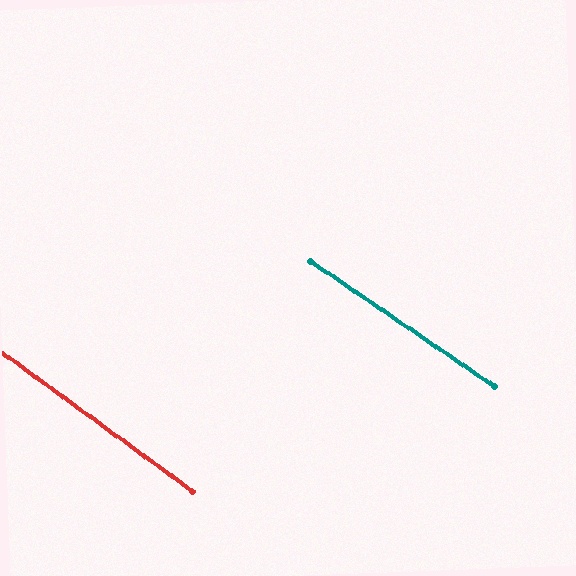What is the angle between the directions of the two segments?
Approximately 1 degree.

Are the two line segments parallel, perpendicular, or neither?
Parallel — their directions differ by only 1.4°.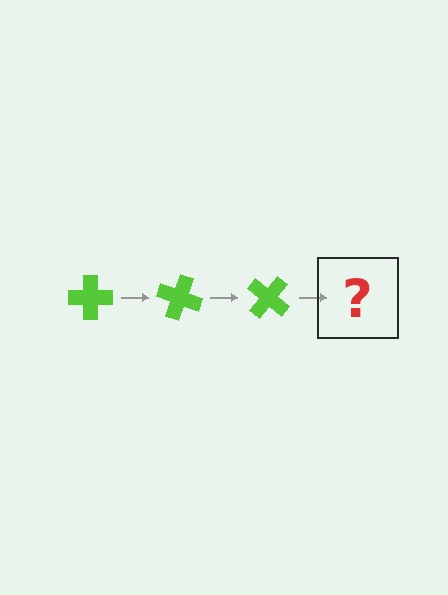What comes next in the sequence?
The next element should be a lime cross rotated 60 degrees.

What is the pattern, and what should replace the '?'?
The pattern is that the cross rotates 20 degrees each step. The '?' should be a lime cross rotated 60 degrees.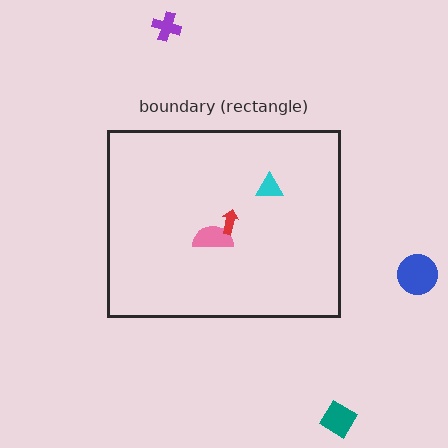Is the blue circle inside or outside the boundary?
Outside.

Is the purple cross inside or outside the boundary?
Outside.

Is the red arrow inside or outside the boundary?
Inside.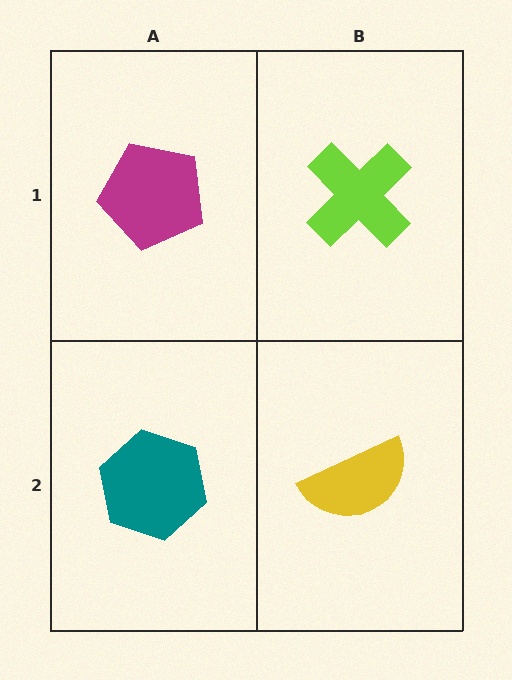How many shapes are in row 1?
2 shapes.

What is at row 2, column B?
A yellow semicircle.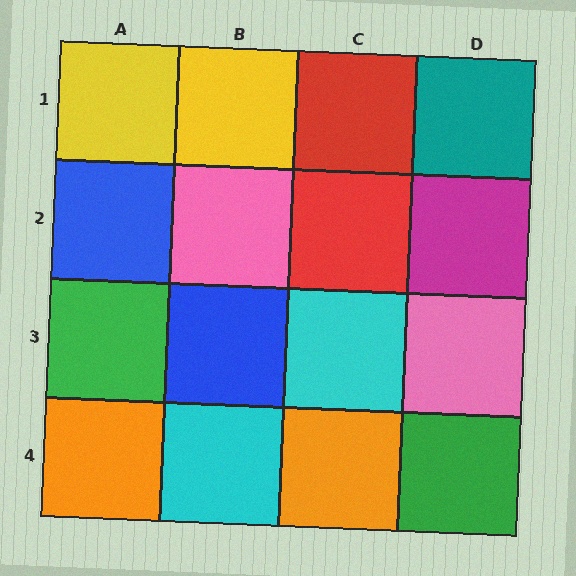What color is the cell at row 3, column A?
Green.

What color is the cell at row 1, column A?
Yellow.